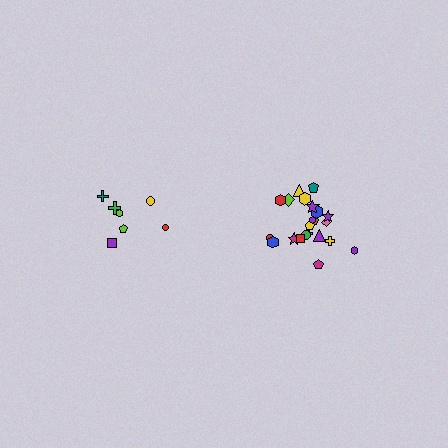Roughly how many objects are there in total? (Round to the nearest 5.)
Roughly 30 objects in total.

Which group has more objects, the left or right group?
The right group.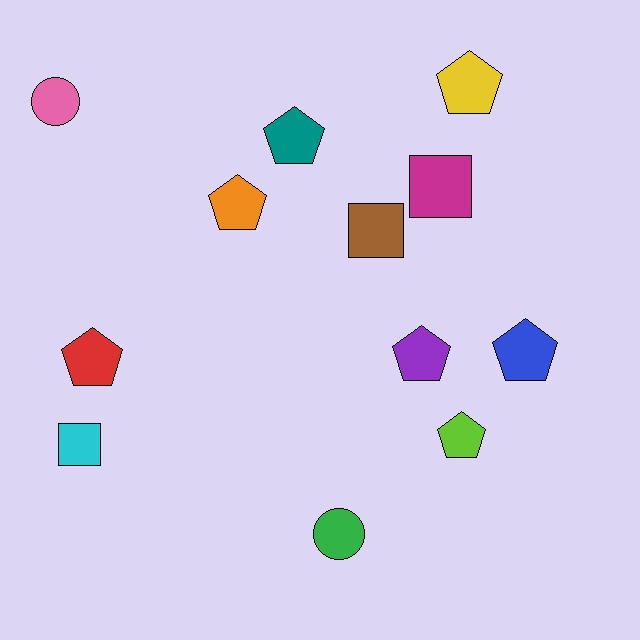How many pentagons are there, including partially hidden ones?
There are 7 pentagons.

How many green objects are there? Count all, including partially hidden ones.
There is 1 green object.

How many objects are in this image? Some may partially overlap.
There are 12 objects.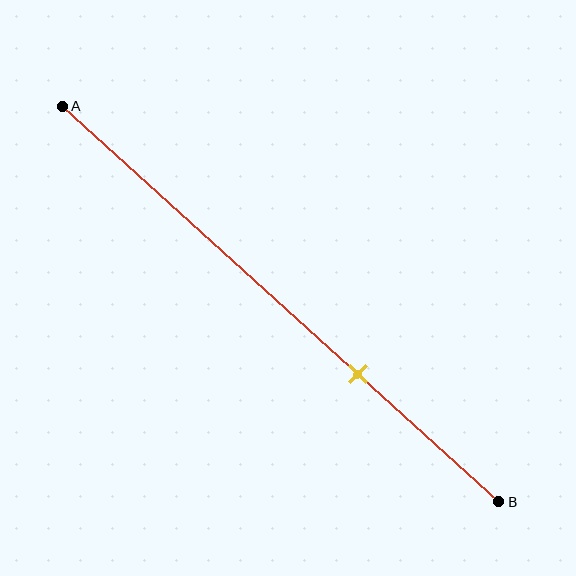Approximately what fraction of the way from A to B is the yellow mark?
The yellow mark is approximately 70% of the way from A to B.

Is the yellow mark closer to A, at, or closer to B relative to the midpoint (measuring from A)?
The yellow mark is closer to point B than the midpoint of segment AB.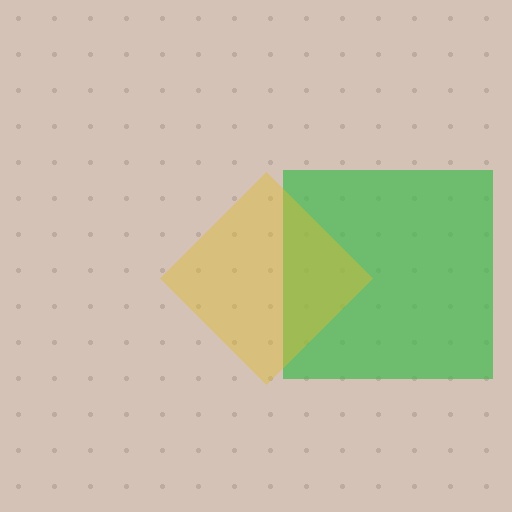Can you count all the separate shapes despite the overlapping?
Yes, there are 2 separate shapes.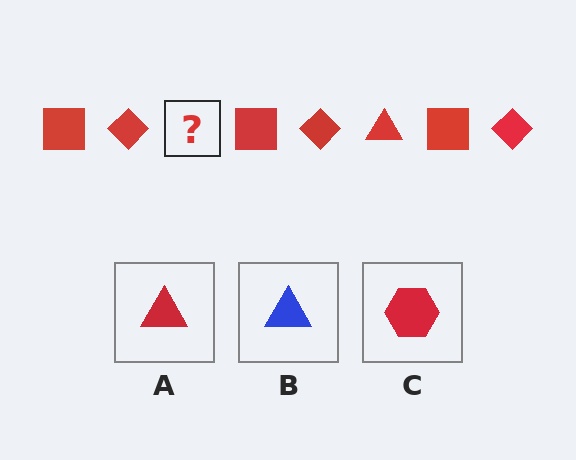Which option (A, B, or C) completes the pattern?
A.